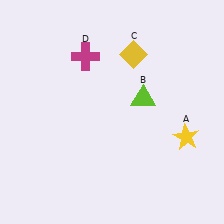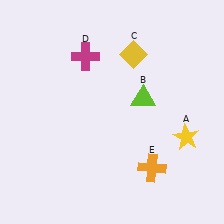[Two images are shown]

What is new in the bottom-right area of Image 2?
An orange cross (E) was added in the bottom-right area of Image 2.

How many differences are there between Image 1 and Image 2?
There is 1 difference between the two images.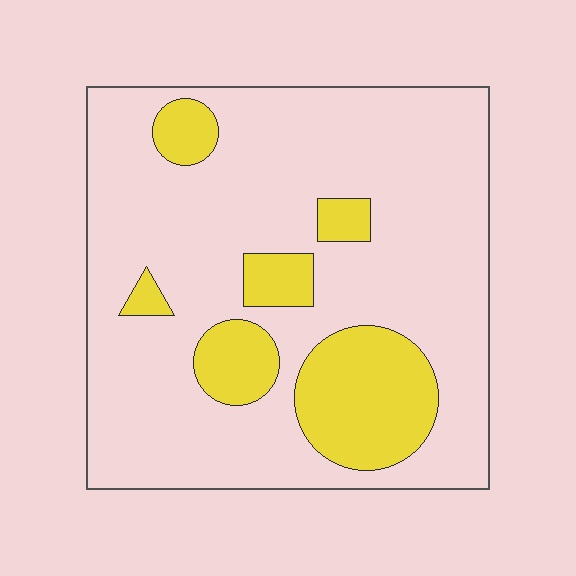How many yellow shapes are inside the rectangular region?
6.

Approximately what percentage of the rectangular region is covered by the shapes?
Approximately 20%.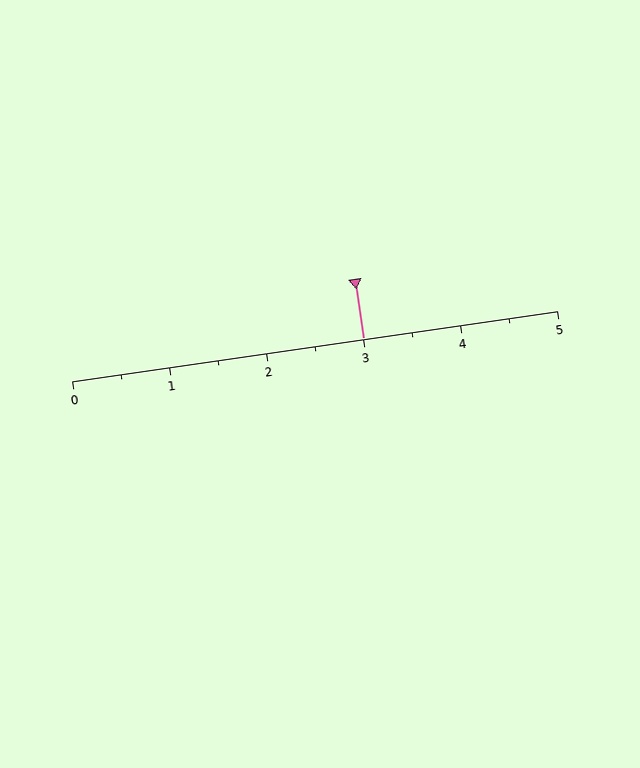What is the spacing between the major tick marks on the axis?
The major ticks are spaced 1 apart.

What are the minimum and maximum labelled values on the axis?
The axis runs from 0 to 5.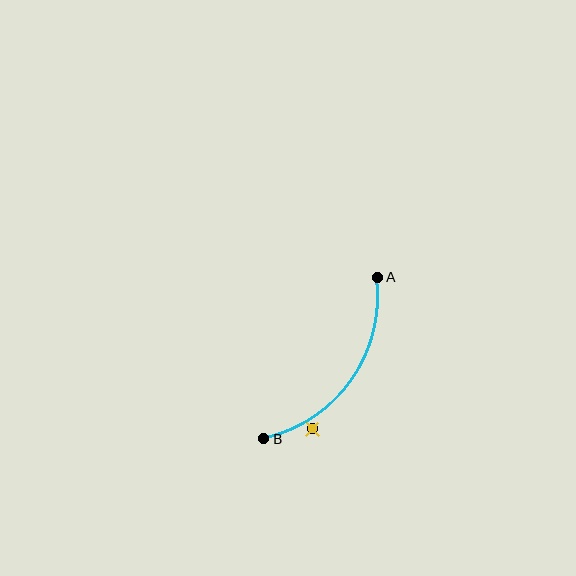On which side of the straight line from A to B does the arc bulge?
The arc bulges below and to the right of the straight line connecting A and B.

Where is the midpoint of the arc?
The arc midpoint is the point on the curve farthest from the straight line joining A and B. It sits below and to the right of that line.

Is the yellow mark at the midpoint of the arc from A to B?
No — the yellow mark does not lie on the arc at all. It sits slightly outside the curve.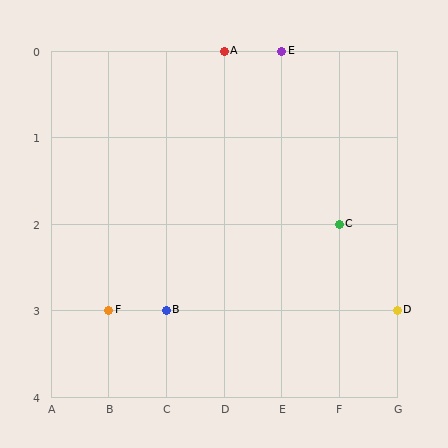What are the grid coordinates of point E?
Point E is at grid coordinates (E, 0).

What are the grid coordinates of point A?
Point A is at grid coordinates (D, 0).